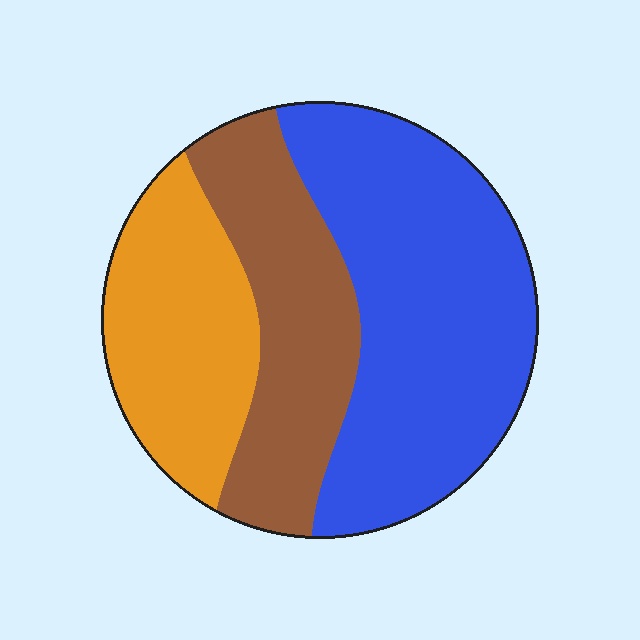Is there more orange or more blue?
Blue.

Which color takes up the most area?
Blue, at roughly 45%.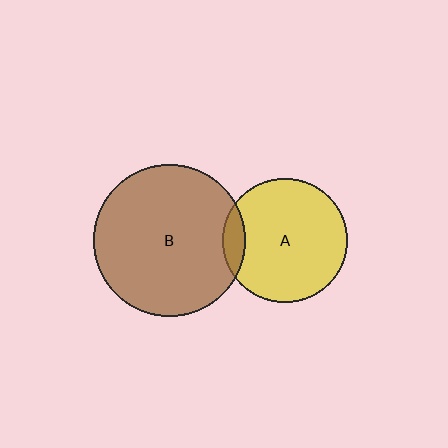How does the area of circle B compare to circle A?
Approximately 1.5 times.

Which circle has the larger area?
Circle B (brown).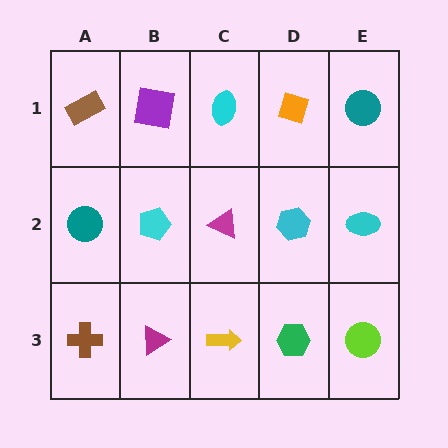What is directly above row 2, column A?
A brown rectangle.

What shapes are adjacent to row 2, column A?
A brown rectangle (row 1, column A), a brown cross (row 3, column A), a cyan pentagon (row 2, column B).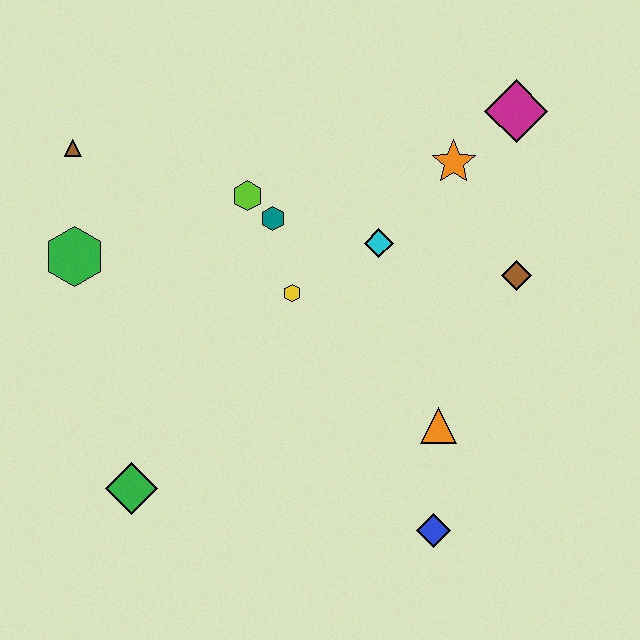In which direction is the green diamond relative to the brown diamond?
The green diamond is to the left of the brown diamond.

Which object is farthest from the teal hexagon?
The blue diamond is farthest from the teal hexagon.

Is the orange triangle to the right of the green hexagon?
Yes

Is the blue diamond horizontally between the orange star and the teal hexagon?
Yes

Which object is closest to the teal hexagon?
The lime hexagon is closest to the teal hexagon.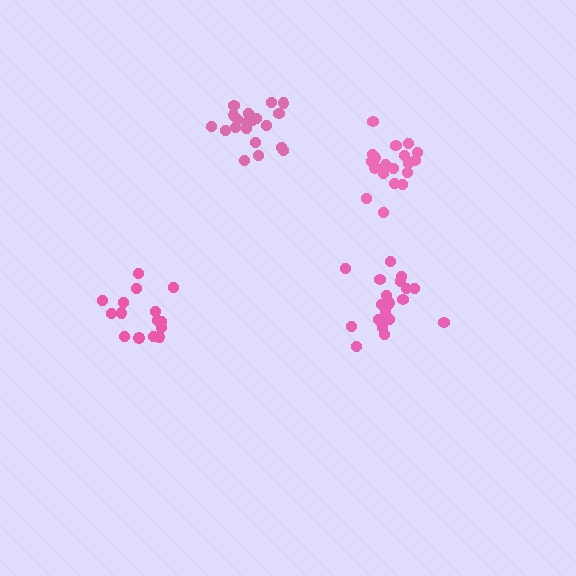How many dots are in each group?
Group 1: 15 dots, Group 2: 19 dots, Group 3: 20 dots, Group 4: 20 dots (74 total).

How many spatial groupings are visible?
There are 4 spatial groupings.